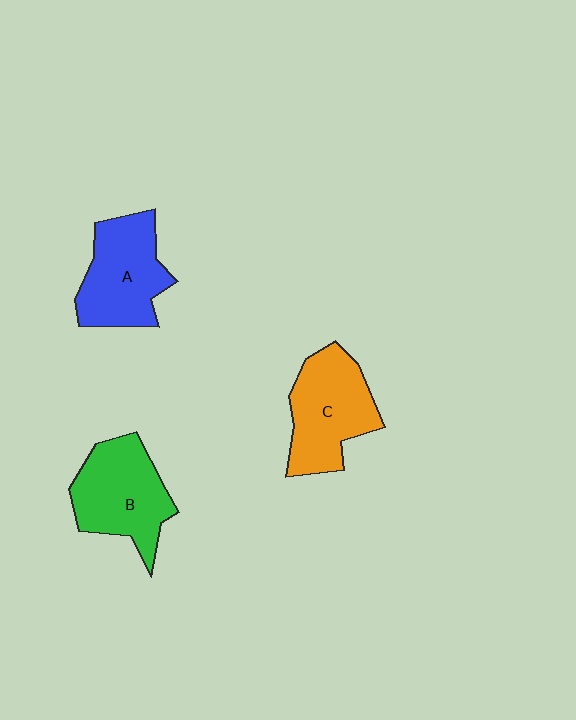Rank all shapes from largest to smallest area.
From largest to smallest: B (green), C (orange), A (blue).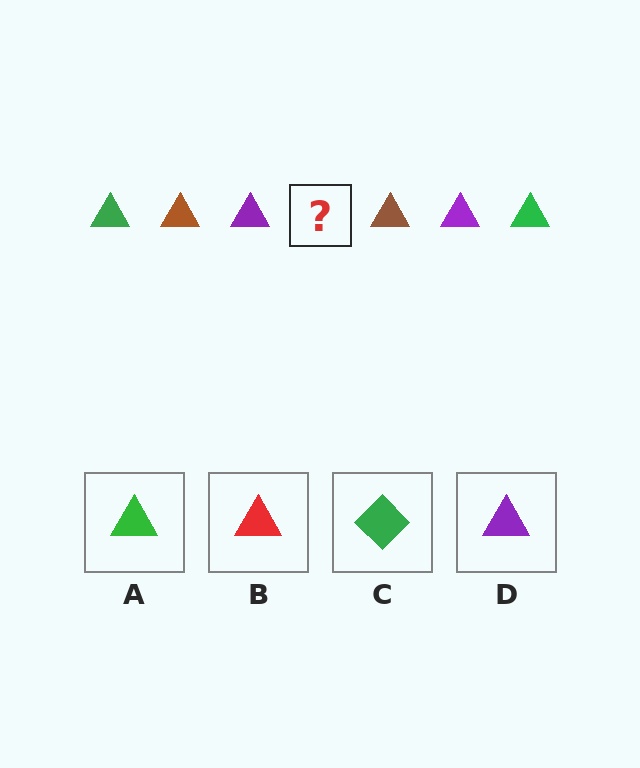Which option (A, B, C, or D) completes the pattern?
A.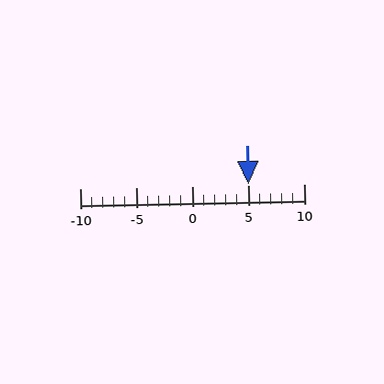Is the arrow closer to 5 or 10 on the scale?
The arrow is closer to 5.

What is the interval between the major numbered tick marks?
The major tick marks are spaced 5 units apart.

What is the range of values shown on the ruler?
The ruler shows values from -10 to 10.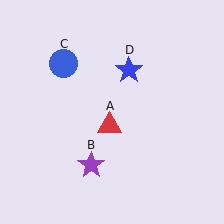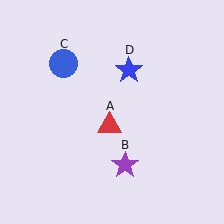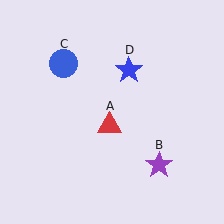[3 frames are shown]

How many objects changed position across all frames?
1 object changed position: purple star (object B).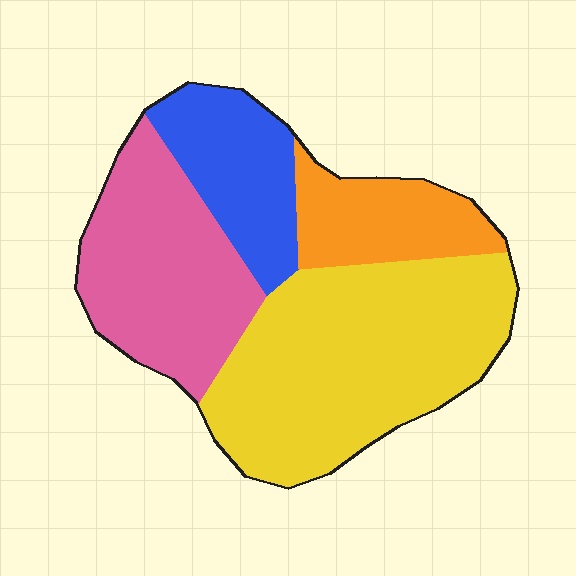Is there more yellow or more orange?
Yellow.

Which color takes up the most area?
Yellow, at roughly 45%.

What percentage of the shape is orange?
Orange covers 14% of the shape.